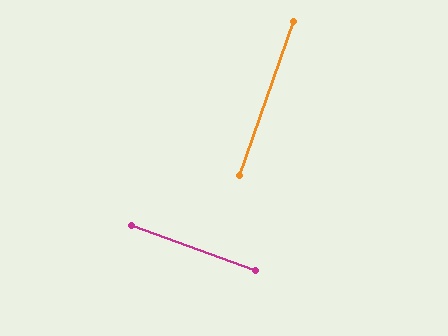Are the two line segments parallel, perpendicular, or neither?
Perpendicular — they meet at approximately 89°.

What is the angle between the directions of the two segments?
Approximately 89 degrees.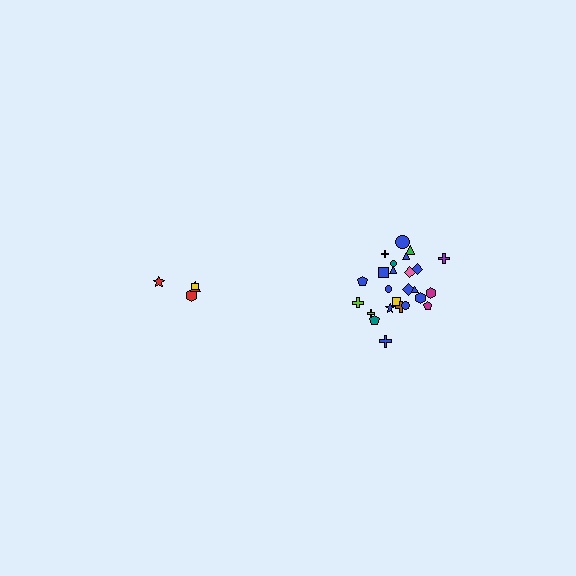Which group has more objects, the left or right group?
The right group.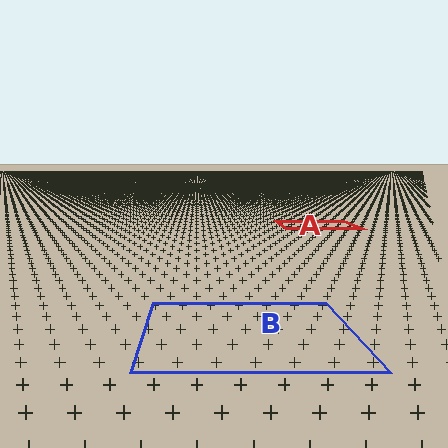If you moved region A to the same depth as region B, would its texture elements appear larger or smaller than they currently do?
They would appear larger. At a closer depth, the same texture elements are projected at a bigger on-screen size.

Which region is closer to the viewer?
Region B is closer. The texture elements there are larger and more spread out.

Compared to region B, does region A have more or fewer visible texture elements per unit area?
Region A has more texture elements per unit area — they are packed more densely because it is farther away.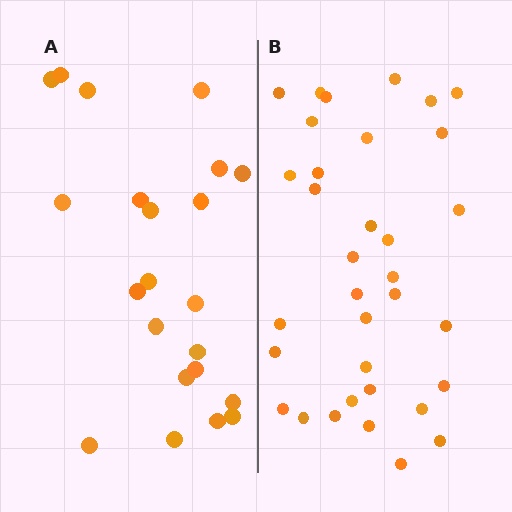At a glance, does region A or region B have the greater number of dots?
Region B (the right region) has more dots.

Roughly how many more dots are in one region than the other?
Region B has roughly 12 or so more dots than region A.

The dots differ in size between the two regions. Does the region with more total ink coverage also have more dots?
No. Region A has more total ink coverage because its dots are larger, but region B actually contains more individual dots. Total area can be misleading — the number of items is what matters here.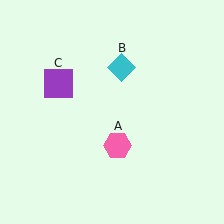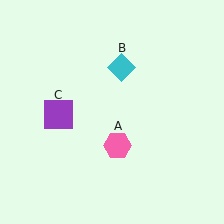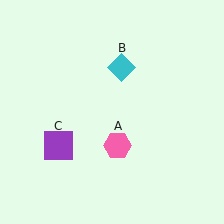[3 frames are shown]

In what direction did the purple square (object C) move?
The purple square (object C) moved down.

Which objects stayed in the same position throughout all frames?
Pink hexagon (object A) and cyan diamond (object B) remained stationary.